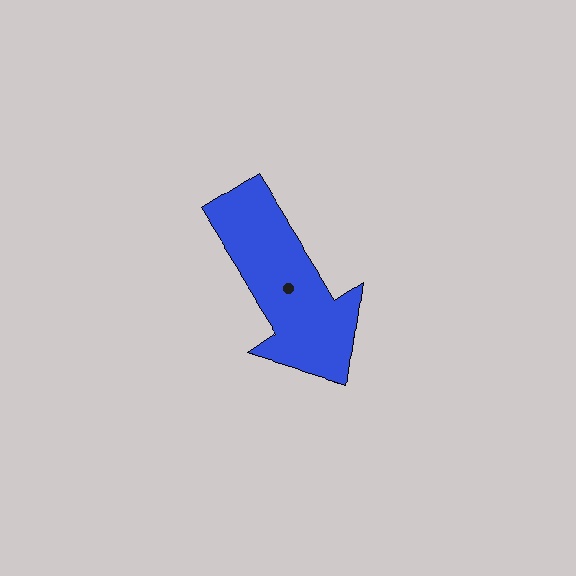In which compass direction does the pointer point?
Southeast.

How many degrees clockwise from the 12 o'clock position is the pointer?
Approximately 147 degrees.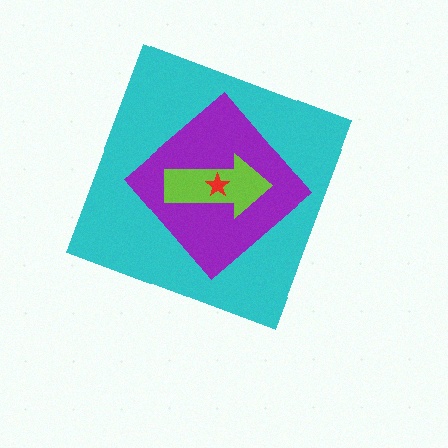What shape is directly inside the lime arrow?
The red star.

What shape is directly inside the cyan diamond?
The purple diamond.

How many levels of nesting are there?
4.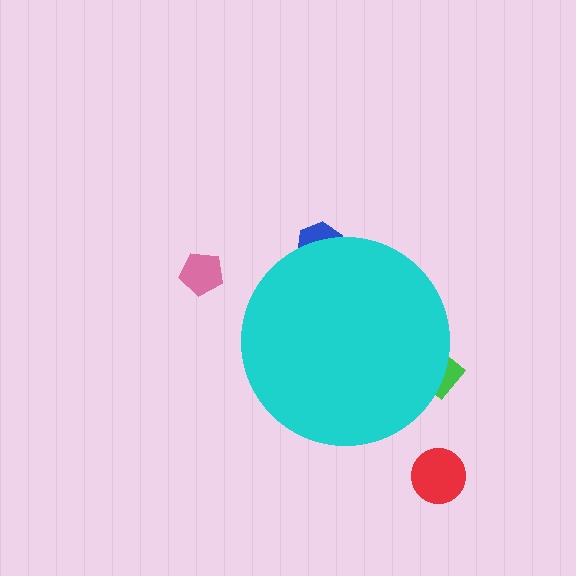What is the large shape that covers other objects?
A cyan circle.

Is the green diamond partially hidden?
Yes, the green diamond is partially hidden behind the cyan circle.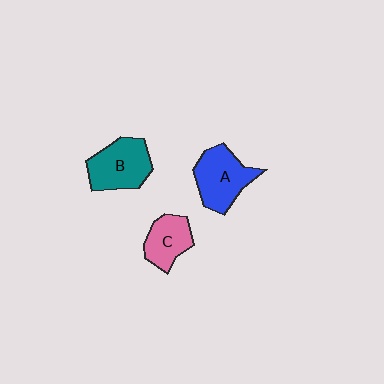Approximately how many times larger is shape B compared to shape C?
Approximately 1.4 times.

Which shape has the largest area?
Shape A (blue).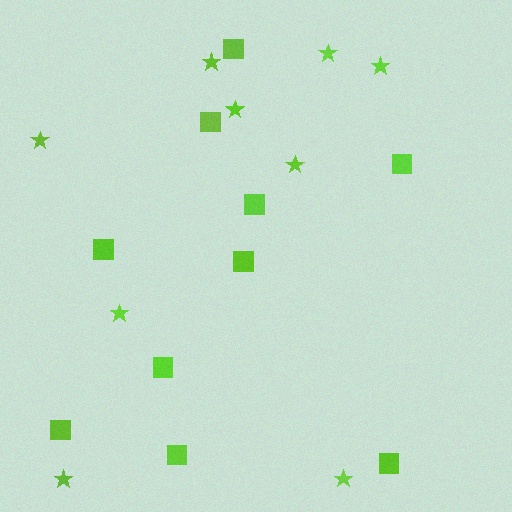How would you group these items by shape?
There are 2 groups: one group of stars (9) and one group of squares (10).